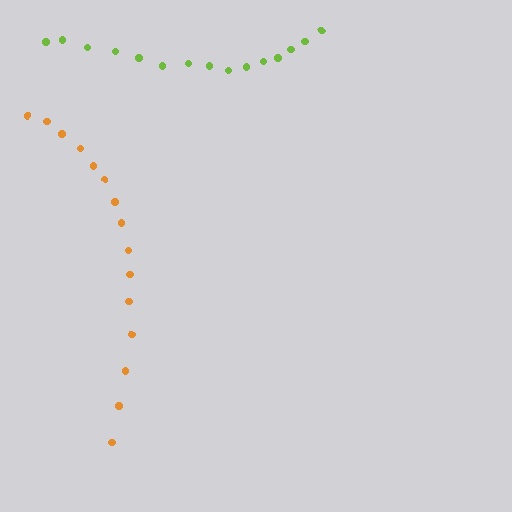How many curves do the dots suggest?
There are 2 distinct paths.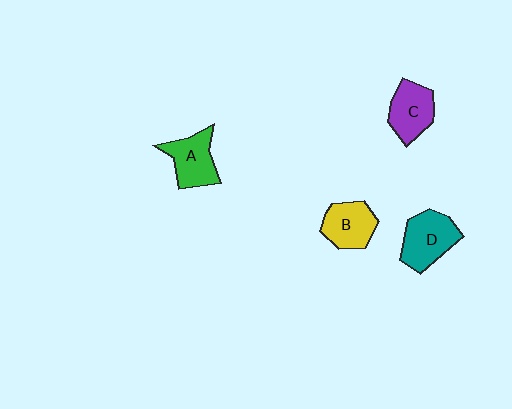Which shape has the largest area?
Shape D (teal).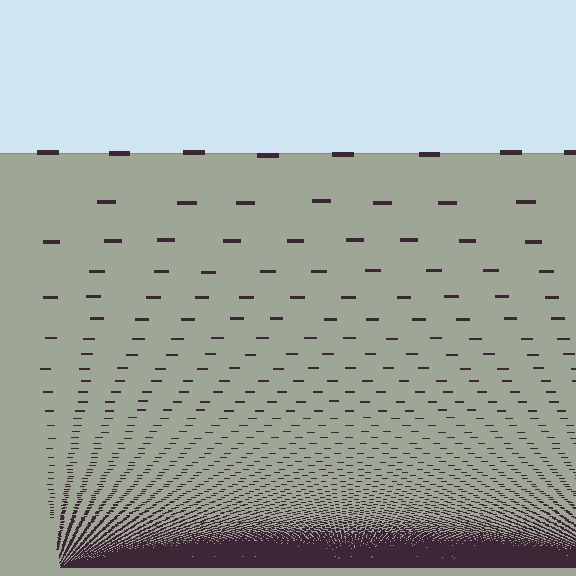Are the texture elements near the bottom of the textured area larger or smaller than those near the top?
Smaller. The gradient is inverted — elements near the bottom are smaller and denser.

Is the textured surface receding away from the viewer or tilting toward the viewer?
The surface appears to tilt toward the viewer. Texture elements get larger and sparser toward the top.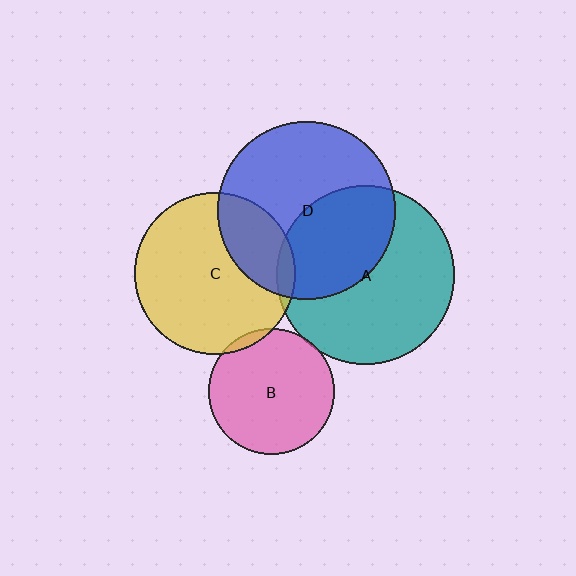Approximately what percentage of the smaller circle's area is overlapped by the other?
Approximately 5%.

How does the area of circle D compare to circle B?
Approximately 2.0 times.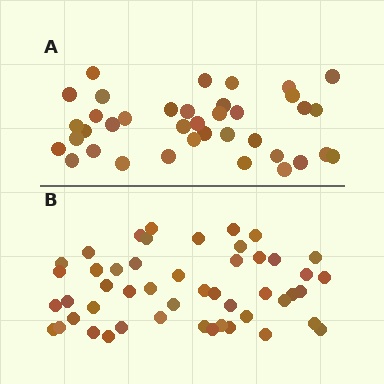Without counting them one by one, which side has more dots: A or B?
Region B (the bottom region) has more dots.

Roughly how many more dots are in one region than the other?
Region B has roughly 12 or so more dots than region A.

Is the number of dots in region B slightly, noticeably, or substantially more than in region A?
Region B has noticeably more, but not dramatically so. The ratio is roughly 1.3 to 1.